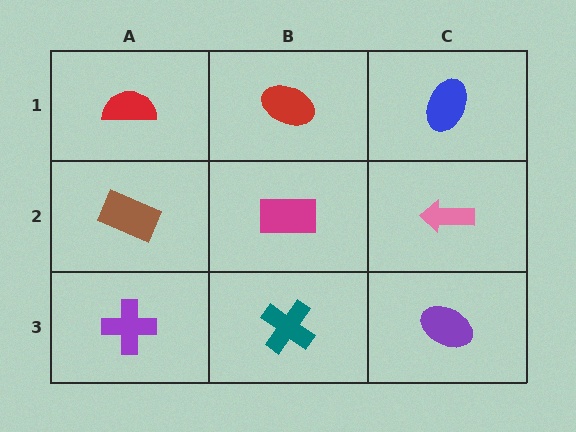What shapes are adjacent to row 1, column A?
A brown rectangle (row 2, column A), a red ellipse (row 1, column B).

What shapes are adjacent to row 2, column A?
A red semicircle (row 1, column A), a purple cross (row 3, column A), a magenta rectangle (row 2, column B).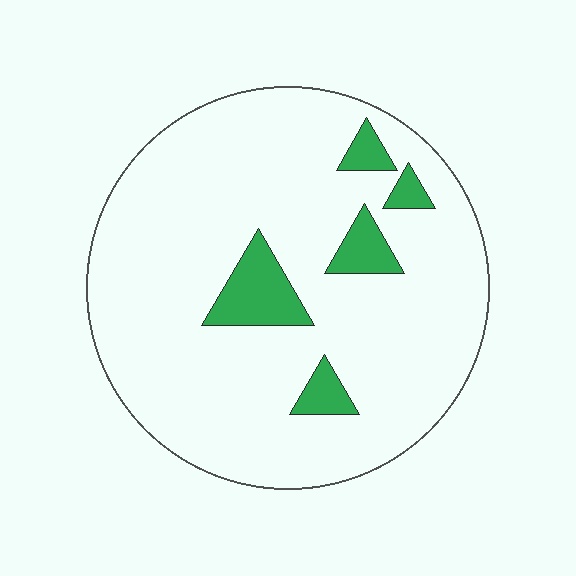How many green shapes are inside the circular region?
5.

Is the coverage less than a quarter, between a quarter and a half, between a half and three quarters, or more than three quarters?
Less than a quarter.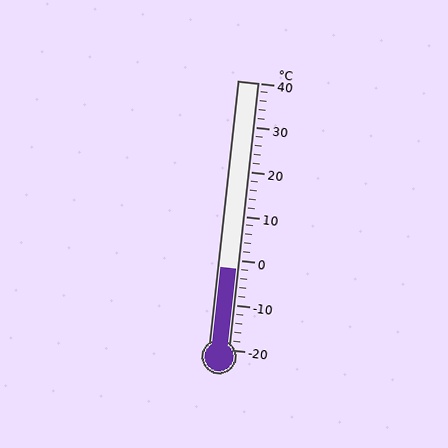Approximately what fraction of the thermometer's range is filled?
The thermometer is filled to approximately 30% of its range.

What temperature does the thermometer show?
The thermometer shows approximately -2°C.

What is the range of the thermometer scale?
The thermometer scale ranges from -20°C to 40°C.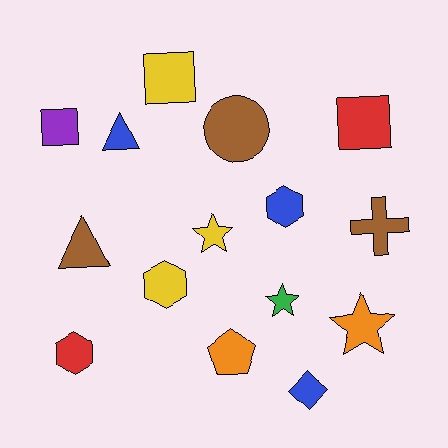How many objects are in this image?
There are 15 objects.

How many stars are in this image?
There are 3 stars.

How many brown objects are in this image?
There are 3 brown objects.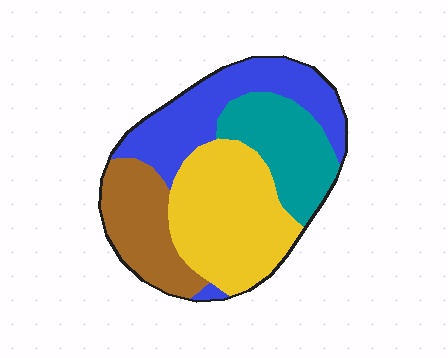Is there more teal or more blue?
Blue.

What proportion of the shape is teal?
Teal covers around 20% of the shape.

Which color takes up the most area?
Yellow, at roughly 35%.